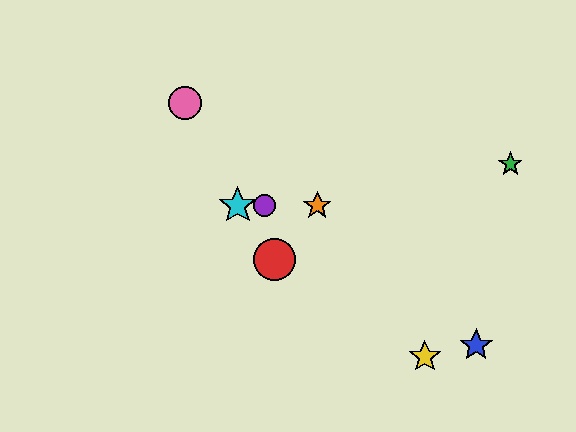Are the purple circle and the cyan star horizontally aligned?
Yes, both are at y≈205.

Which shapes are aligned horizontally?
The purple circle, the orange star, the cyan star are aligned horizontally.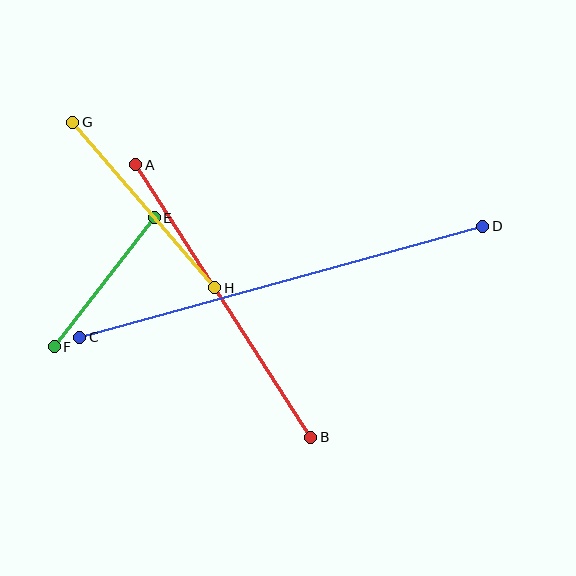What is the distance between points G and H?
The distance is approximately 218 pixels.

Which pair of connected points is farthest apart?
Points C and D are farthest apart.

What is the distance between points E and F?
The distance is approximately 163 pixels.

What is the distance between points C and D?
The distance is approximately 418 pixels.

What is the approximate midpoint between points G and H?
The midpoint is at approximately (144, 205) pixels.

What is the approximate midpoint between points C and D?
The midpoint is at approximately (281, 282) pixels.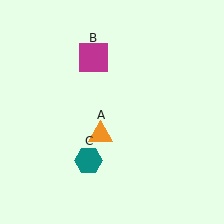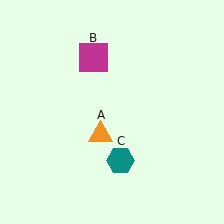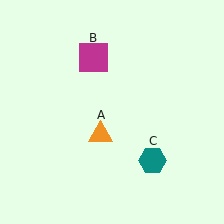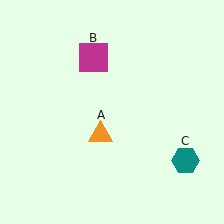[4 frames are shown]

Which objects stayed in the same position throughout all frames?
Orange triangle (object A) and magenta square (object B) remained stationary.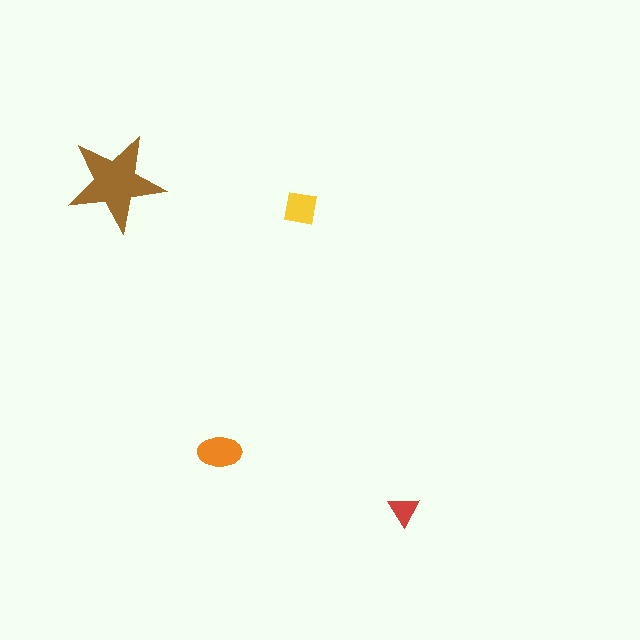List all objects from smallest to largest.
The red triangle, the yellow square, the orange ellipse, the brown star.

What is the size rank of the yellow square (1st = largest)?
3rd.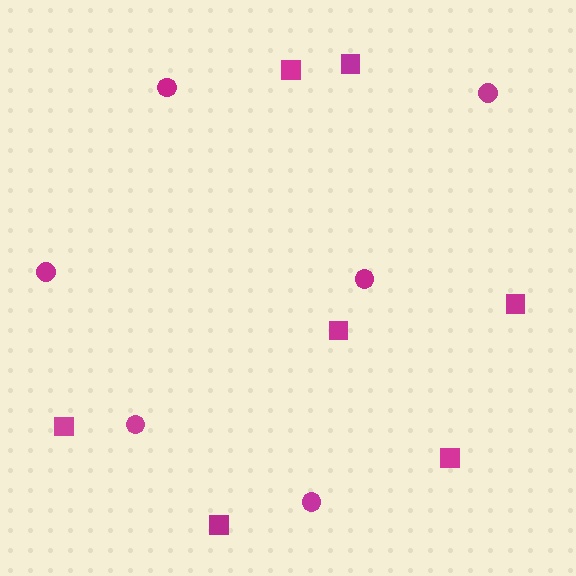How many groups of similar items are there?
There are 2 groups: one group of squares (7) and one group of circles (6).